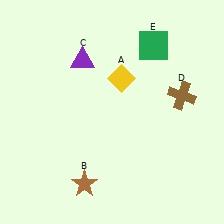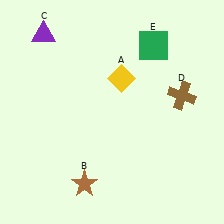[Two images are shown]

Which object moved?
The purple triangle (C) moved left.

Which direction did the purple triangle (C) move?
The purple triangle (C) moved left.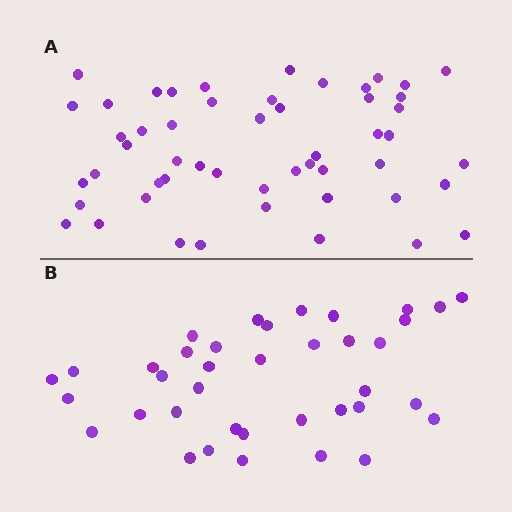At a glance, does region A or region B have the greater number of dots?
Region A (the top region) has more dots.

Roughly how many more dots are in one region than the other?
Region A has approximately 15 more dots than region B.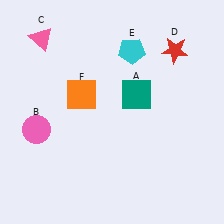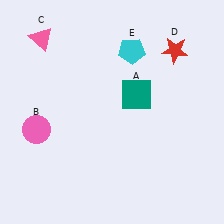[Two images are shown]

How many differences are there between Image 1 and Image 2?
There is 1 difference between the two images.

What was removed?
The orange square (F) was removed in Image 2.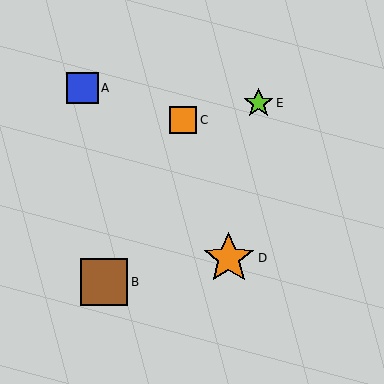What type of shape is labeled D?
Shape D is an orange star.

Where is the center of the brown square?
The center of the brown square is at (104, 282).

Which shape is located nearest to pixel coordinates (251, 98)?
The lime star (labeled E) at (258, 103) is nearest to that location.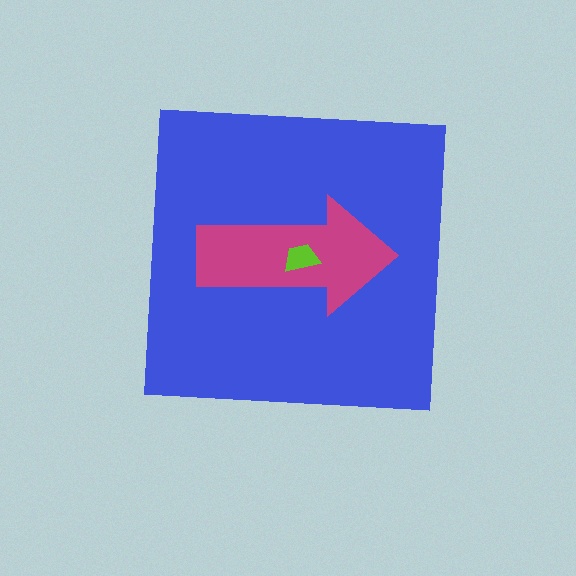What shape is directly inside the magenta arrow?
The lime trapezoid.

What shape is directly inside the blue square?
The magenta arrow.